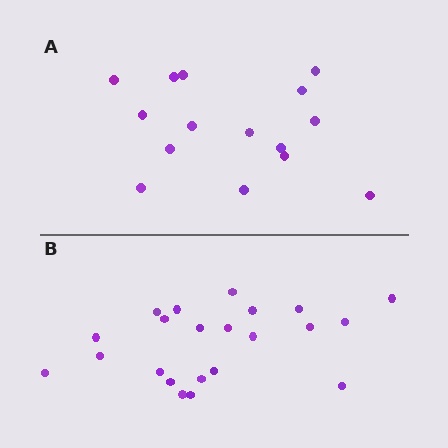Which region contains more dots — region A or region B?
Region B (the bottom region) has more dots.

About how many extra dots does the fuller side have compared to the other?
Region B has roughly 8 or so more dots than region A.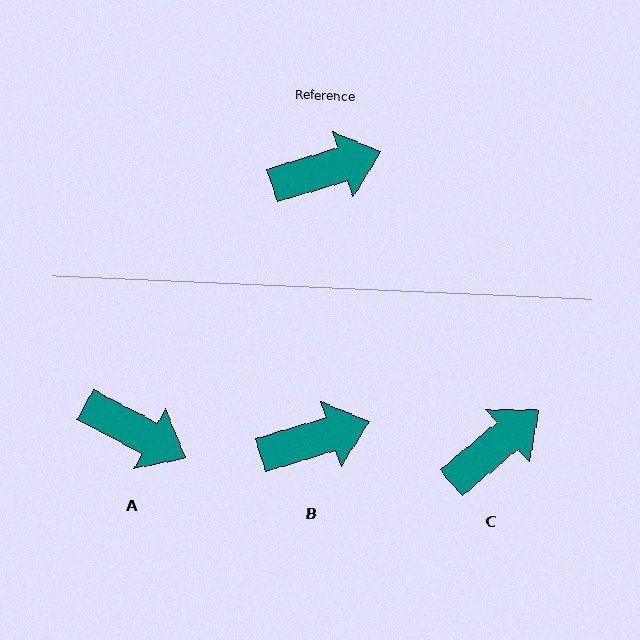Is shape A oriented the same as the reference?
No, it is off by about 45 degrees.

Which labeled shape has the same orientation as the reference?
B.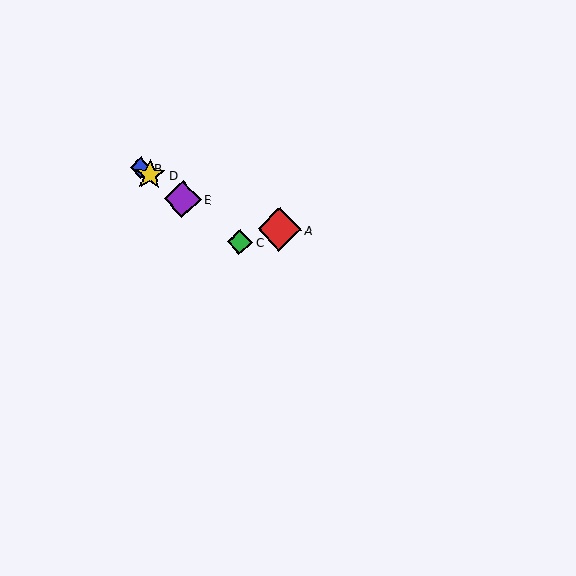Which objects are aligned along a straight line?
Objects B, C, D, E are aligned along a straight line.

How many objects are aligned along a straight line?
4 objects (B, C, D, E) are aligned along a straight line.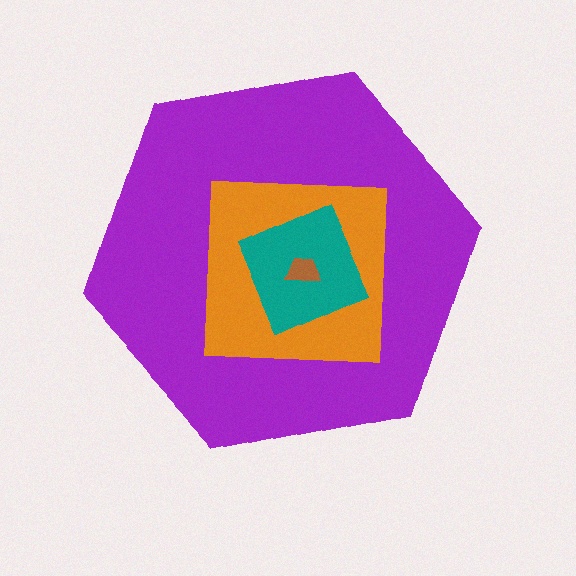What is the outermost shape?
The purple hexagon.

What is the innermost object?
The brown trapezoid.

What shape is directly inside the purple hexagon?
The orange square.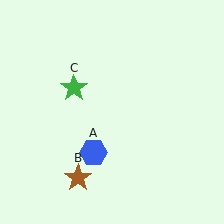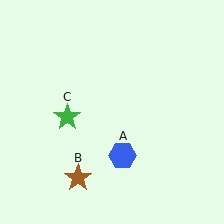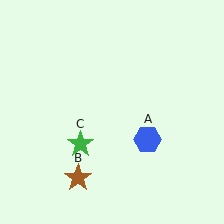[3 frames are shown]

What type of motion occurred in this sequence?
The blue hexagon (object A), green star (object C) rotated counterclockwise around the center of the scene.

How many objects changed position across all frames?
2 objects changed position: blue hexagon (object A), green star (object C).